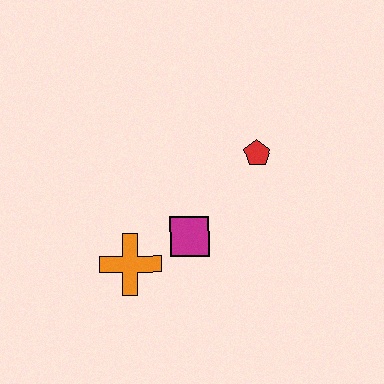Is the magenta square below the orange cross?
No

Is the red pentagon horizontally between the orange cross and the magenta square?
No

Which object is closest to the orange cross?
The magenta square is closest to the orange cross.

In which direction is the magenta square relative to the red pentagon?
The magenta square is below the red pentagon.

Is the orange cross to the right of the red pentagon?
No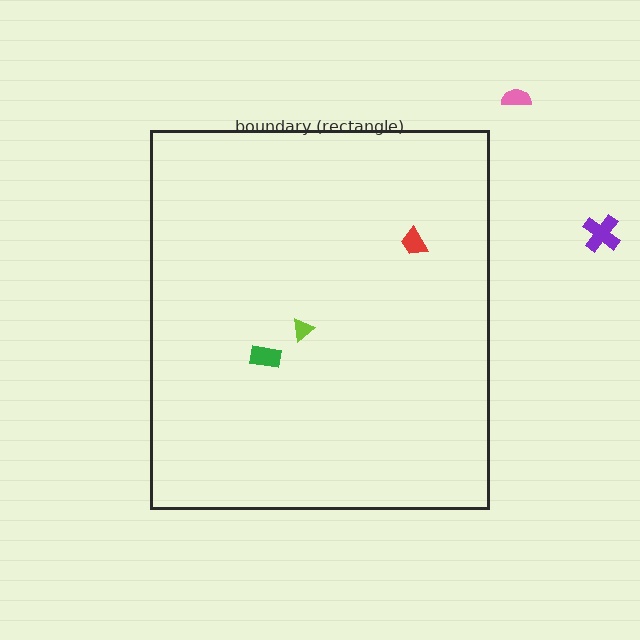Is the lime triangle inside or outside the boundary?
Inside.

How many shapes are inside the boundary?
3 inside, 2 outside.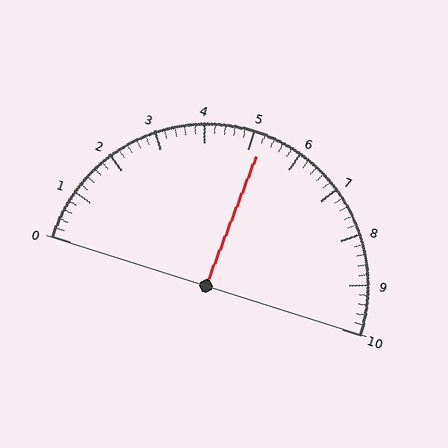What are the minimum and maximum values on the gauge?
The gauge ranges from 0 to 10.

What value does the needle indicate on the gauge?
The needle indicates approximately 5.2.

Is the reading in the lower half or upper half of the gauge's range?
The reading is in the upper half of the range (0 to 10).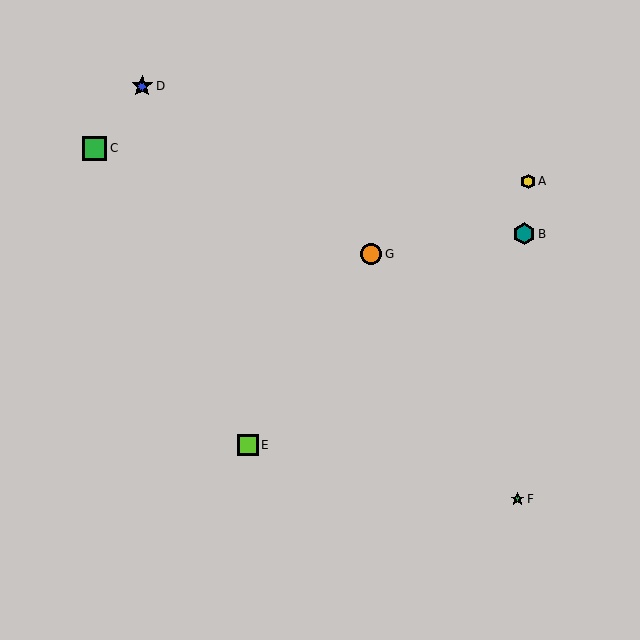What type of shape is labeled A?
Shape A is a yellow hexagon.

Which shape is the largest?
The green square (labeled C) is the largest.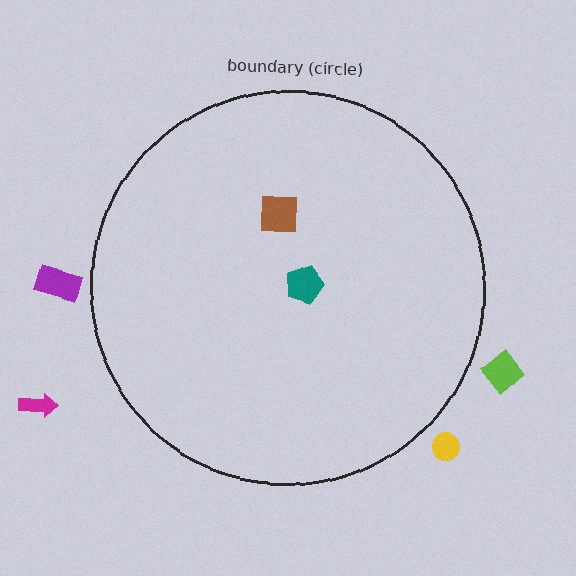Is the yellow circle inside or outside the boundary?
Outside.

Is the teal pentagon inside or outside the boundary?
Inside.